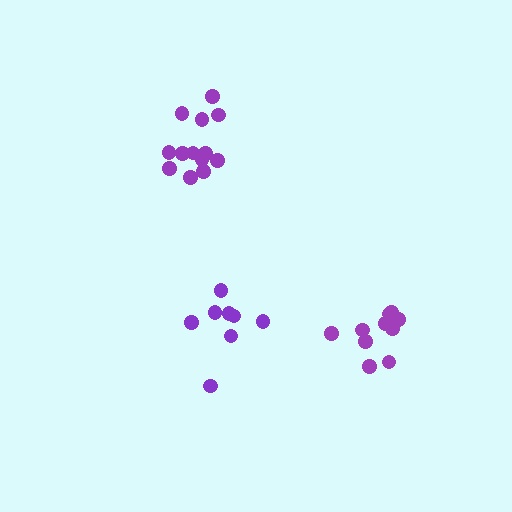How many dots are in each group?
Group 1: 10 dots, Group 2: 13 dots, Group 3: 8 dots (31 total).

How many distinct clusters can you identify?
There are 3 distinct clusters.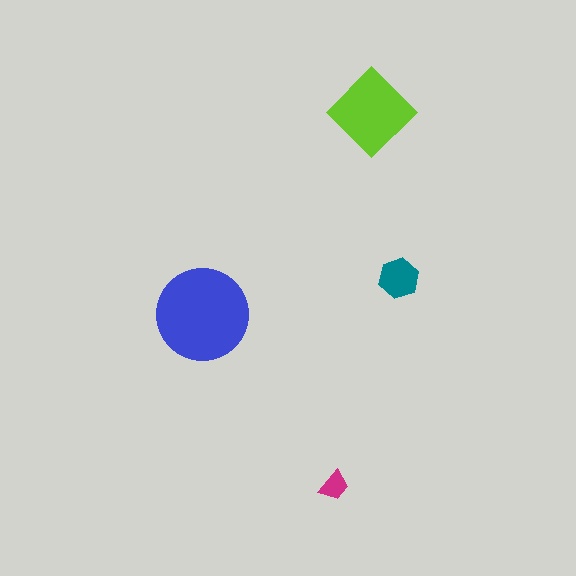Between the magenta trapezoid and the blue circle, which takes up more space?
The blue circle.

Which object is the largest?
The blue circle.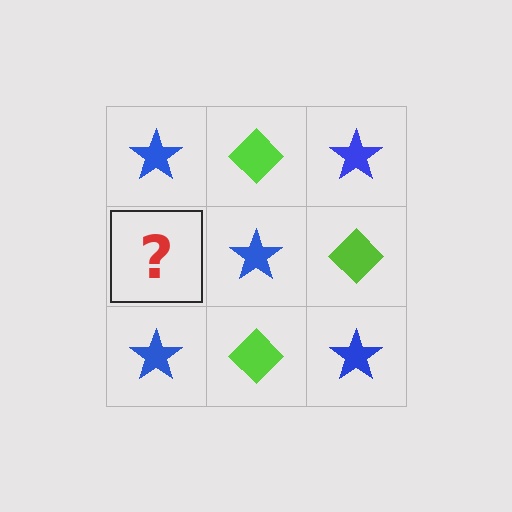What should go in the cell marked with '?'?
The missing cell should contain a lime diamond.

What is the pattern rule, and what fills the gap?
The rule is that it alternates blue star and lime diamond in a checkerboard pattern. The gap should be filled with a lime diamond.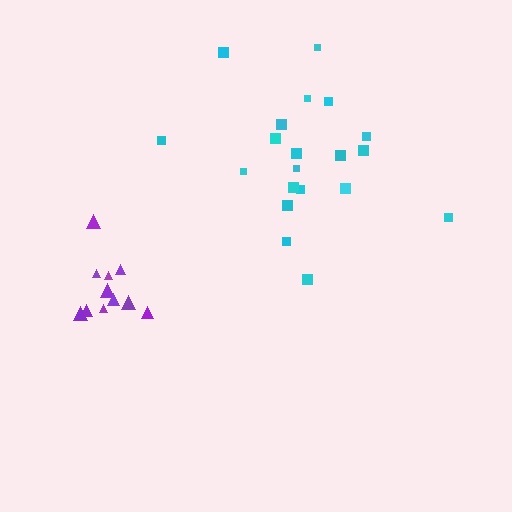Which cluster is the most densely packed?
Purple.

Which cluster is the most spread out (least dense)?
Cyan.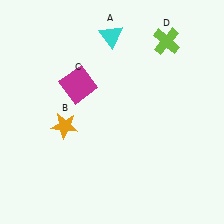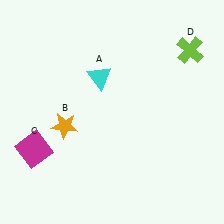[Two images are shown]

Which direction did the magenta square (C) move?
The magenta square (C) moved down.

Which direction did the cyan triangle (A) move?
The cyan triangle (A) moved down.